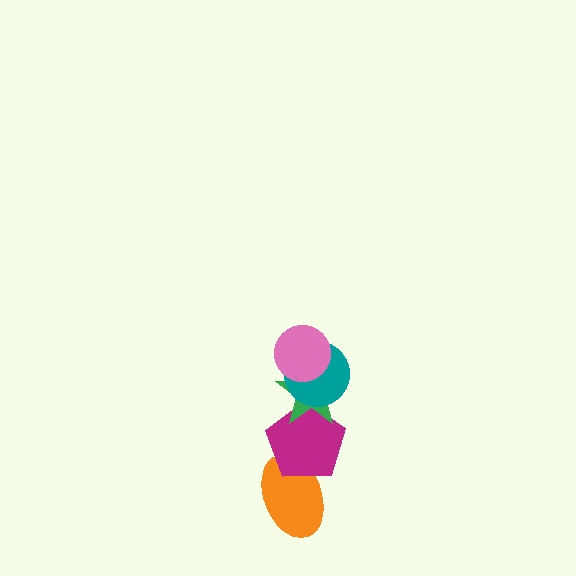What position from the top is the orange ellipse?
The orange ellipse is 5th from the top.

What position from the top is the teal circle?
The teal circle is 2nd from the top.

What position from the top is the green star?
The green star is 3rd from the top.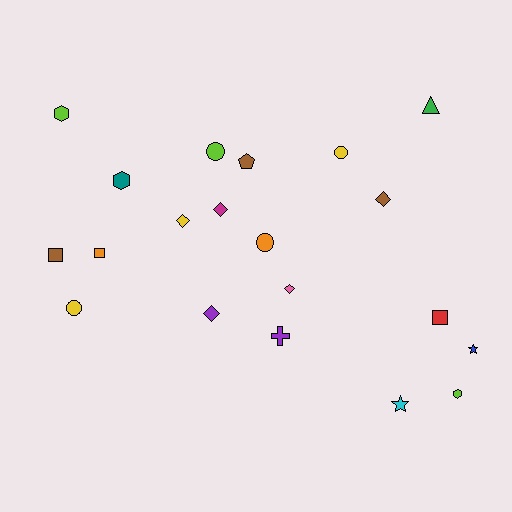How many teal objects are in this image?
There is 1 teal object.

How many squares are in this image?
There are 3 squares.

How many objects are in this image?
There are 20 objects.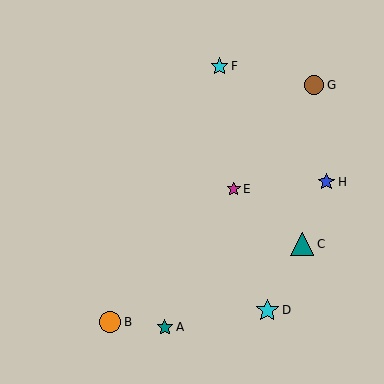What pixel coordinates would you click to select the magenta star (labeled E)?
Click at (234, 189) to select the magenta star E.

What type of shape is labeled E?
Shape E is a magenta star.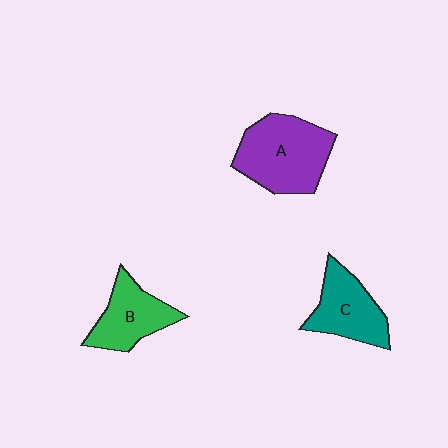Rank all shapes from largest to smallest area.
From largest to smallest: A (purple), C (teal), B (green).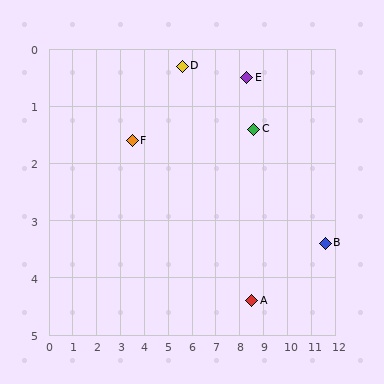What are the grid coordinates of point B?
Point B is at approximately (11.6, 3.4).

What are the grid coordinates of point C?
Point C is at approximately (8.6, 1.4).